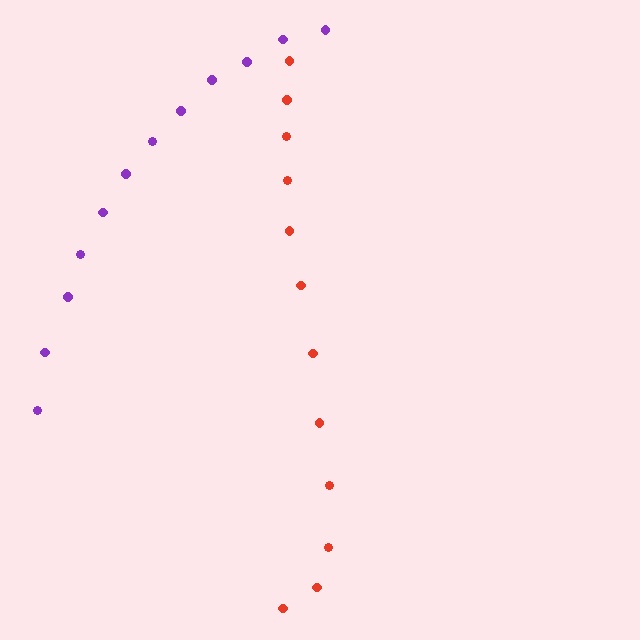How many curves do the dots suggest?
There are 2 distinct paths.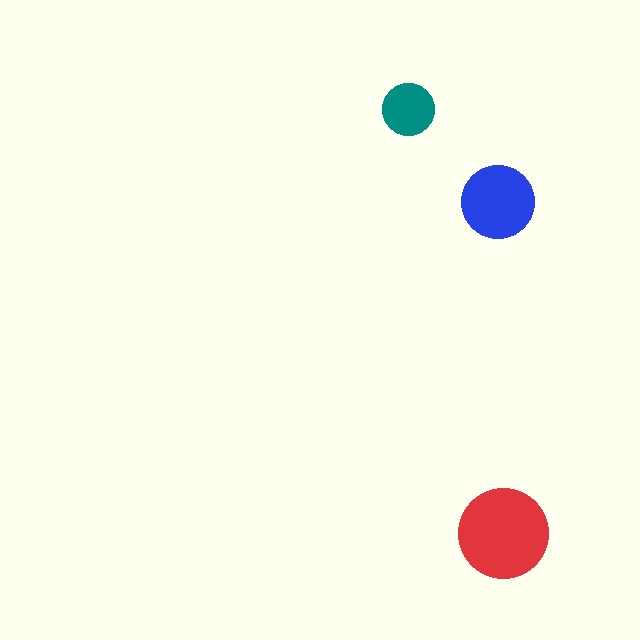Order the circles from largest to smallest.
the red one, the blue one, the teal one.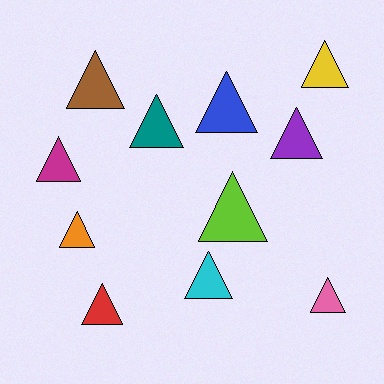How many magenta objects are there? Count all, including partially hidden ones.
There is 1 magenta object.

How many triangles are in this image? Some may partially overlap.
There are 11 triangles.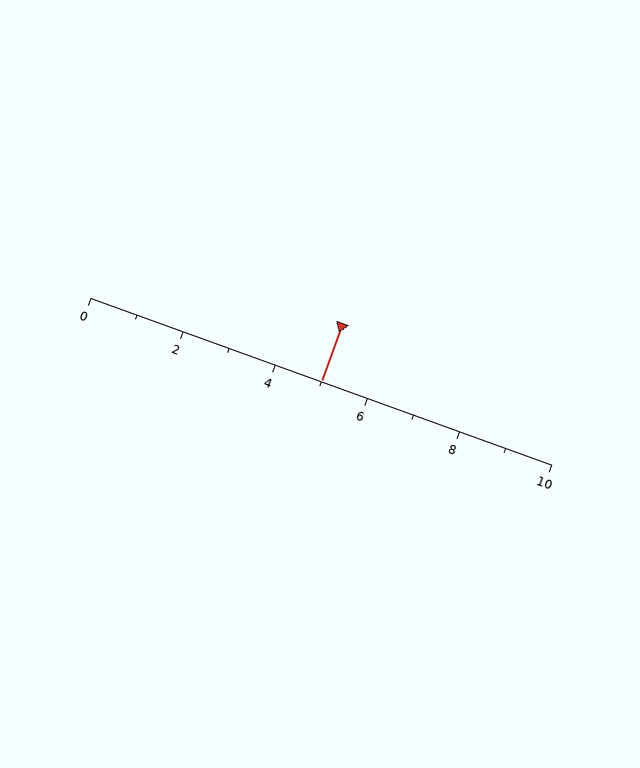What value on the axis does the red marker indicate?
The marker indicates approximately 5.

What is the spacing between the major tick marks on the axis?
The major ticks are spaced 2 apart.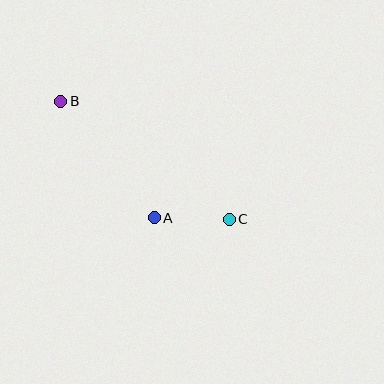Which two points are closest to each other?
Points A and C are closest to each other.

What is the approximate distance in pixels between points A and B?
The distance between A and B is approximately 149 pixels.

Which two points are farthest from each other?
Points B and C are farthest from each other.